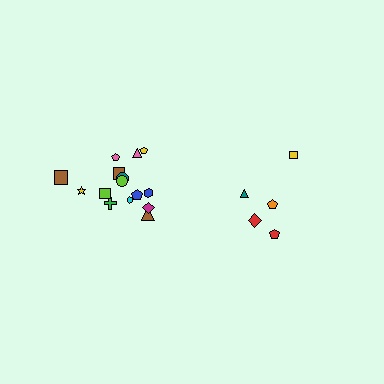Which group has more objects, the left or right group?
The left group.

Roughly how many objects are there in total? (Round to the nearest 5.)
Roughly 20 objects in total.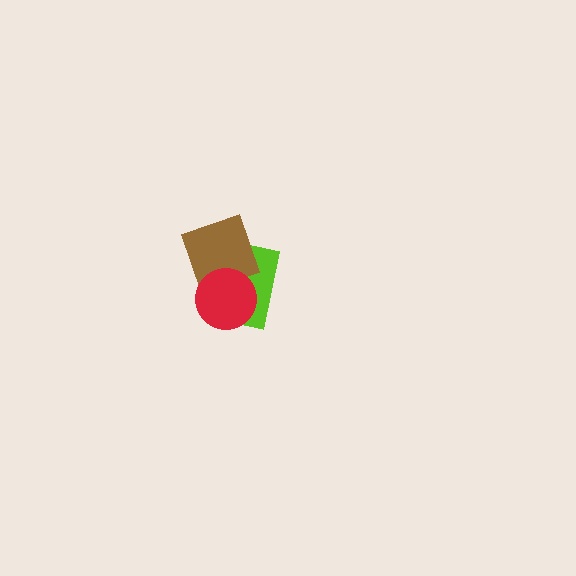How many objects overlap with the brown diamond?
2 objects overlap with the brown diamond.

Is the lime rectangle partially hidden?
Yes, it is partially covered by another shape.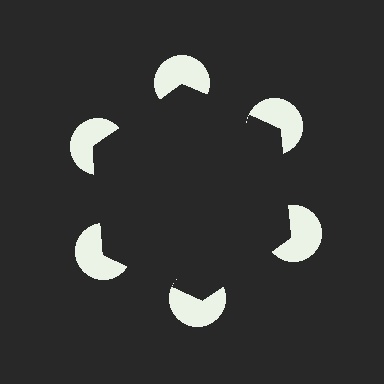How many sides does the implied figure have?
6 sides.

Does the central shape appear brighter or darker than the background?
It typically appears slightly darker than the background, even though no actual brightness change is drawn.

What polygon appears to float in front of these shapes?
An illusory hexagon — its edges are inferred from the aligned wedge cuts in the pac-man discs, not physically drawn.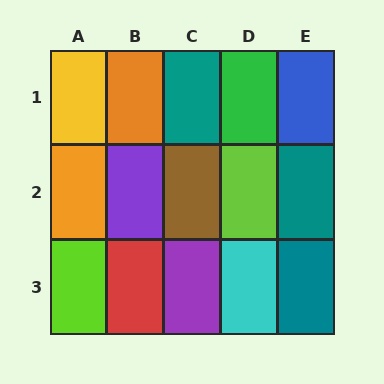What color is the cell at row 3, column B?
Red.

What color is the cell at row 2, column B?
Purple.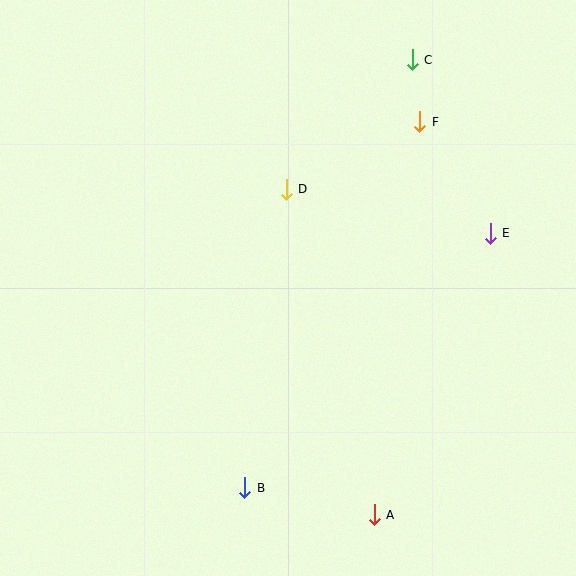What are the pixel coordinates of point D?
Point D is at (286, 189).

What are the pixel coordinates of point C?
Point C is at (412, 60).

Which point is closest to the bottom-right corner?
Point A is closest to the bottom-right corner.